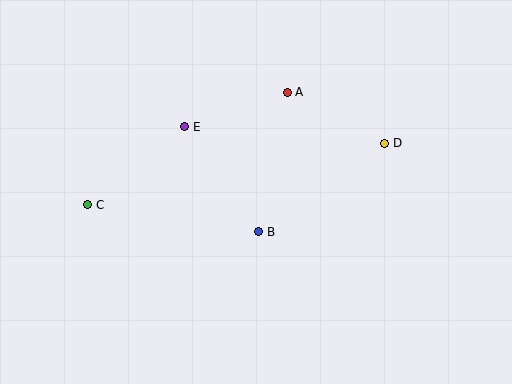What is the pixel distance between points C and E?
The distance between C and E is 124 pixels.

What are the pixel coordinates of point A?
Point A is at (287, 92).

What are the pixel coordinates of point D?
Point D is at (385, 143).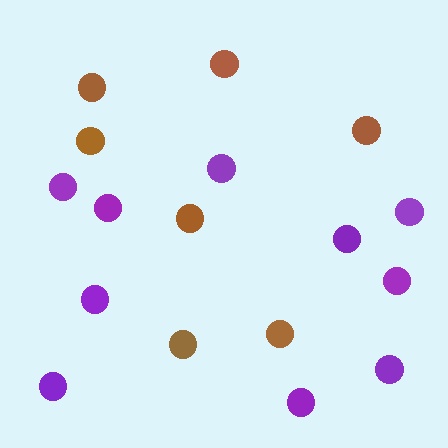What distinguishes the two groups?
There are 2 groups: one group of brown circles (7) and one group of purple circles (10).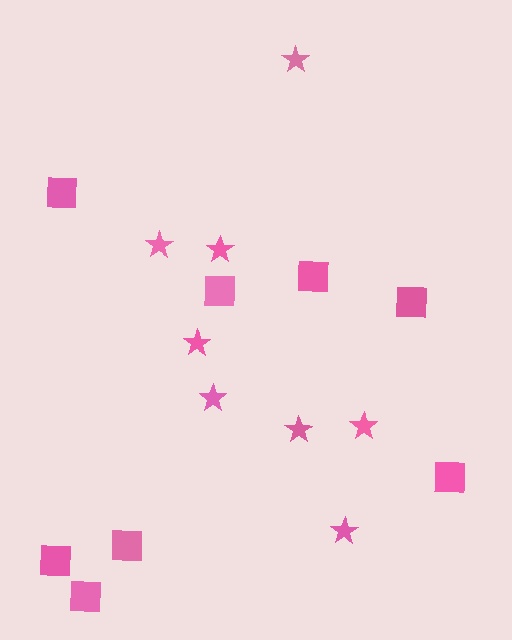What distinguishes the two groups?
There are 2 groups: one group of squares (8) and one group of stars (8).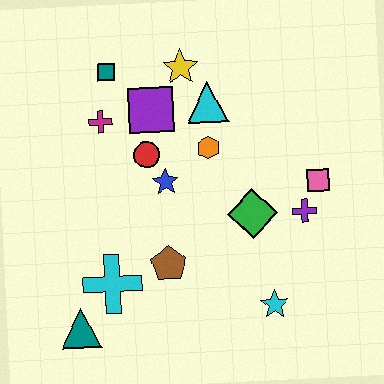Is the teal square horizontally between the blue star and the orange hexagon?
No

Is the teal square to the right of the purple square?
No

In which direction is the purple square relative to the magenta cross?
The purple square is to the right of the magenta cross.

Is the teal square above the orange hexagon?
Yes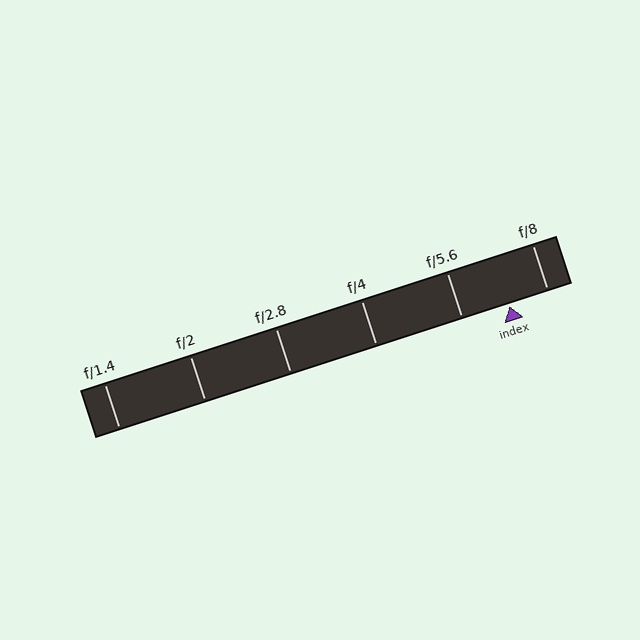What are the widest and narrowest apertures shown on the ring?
The widest aperture shown is f/1.4 and the narrowest is f/8.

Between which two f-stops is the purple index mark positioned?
The index mark is between f/5.6 and f/8.